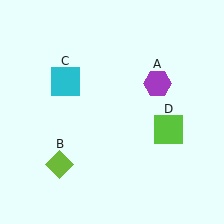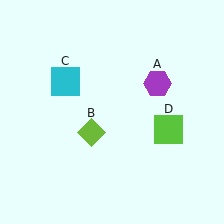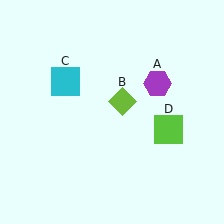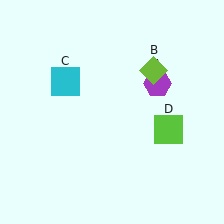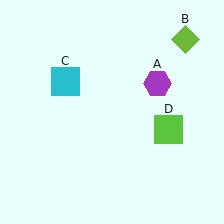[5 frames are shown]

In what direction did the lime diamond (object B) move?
The lime diamond (object B) moved up and to the right.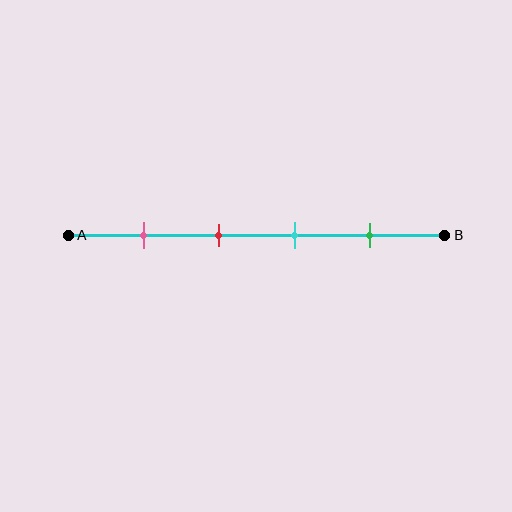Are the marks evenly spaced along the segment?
Yes, the marks are approximately evenly spaced.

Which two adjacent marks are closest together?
The red and cyan marks are the closest adjacent pair.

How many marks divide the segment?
There are 4 marks dividing the segment.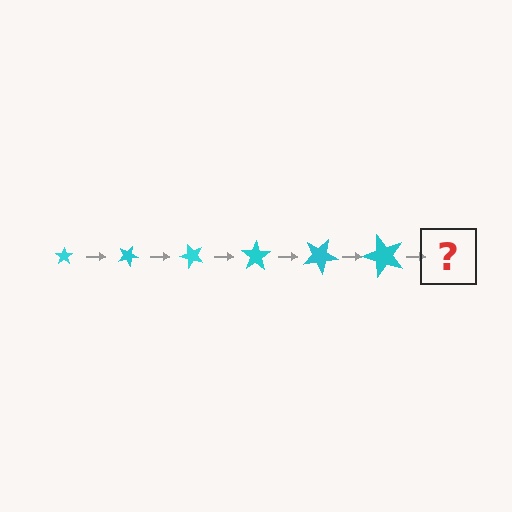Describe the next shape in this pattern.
It should be a star, larger than the previous one and rotated 150 degrees from the start.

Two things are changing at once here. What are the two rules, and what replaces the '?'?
The two rules are that the star grows larger each step and it rotates 25 degrees each step. The '?' should be a star, larger than the previous one and rotated 150 degrees from the start.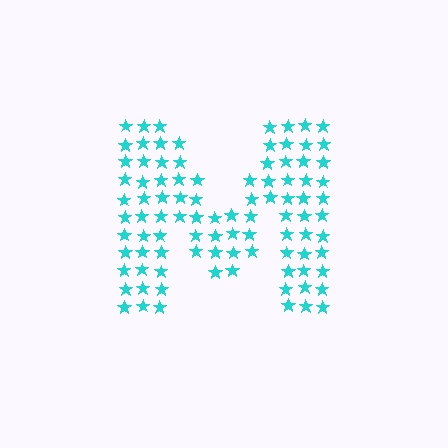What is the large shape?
The large shape is the letter M.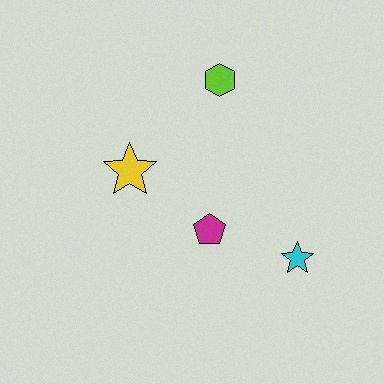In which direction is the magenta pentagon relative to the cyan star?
The magenta pentagon is to the left of the cyan star.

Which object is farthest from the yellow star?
The cyan star is farthest from the yellow star.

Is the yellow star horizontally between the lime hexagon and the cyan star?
No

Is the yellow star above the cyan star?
Yes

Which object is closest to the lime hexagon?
The yellow star is closest to the lime hexagon.